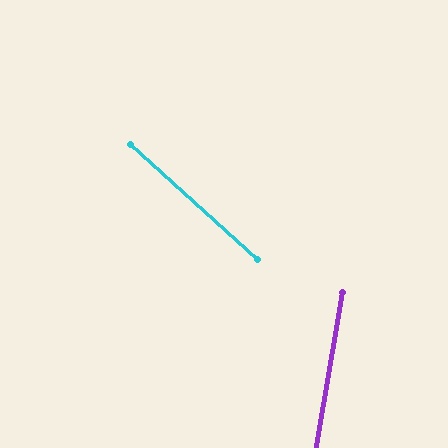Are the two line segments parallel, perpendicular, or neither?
Neither parallel nor perpendicular — they differ by about 57°.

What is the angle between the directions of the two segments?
Approximately 57 degrees.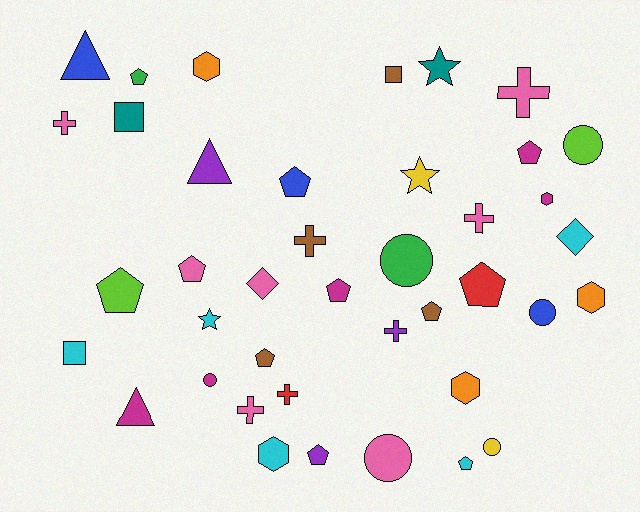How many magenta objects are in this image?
There are 5 magenta objects.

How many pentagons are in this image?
There are 11 pentagons.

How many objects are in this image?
There are 40 objects.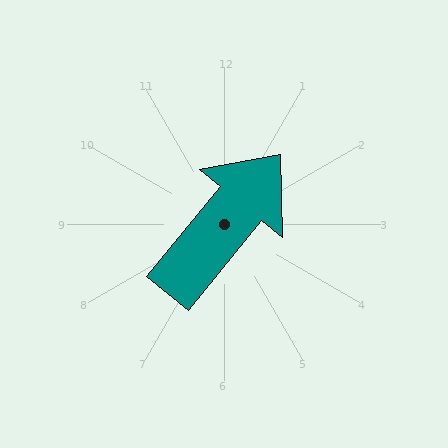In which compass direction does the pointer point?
Northeast.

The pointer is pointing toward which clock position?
Roughly 1 o'clock.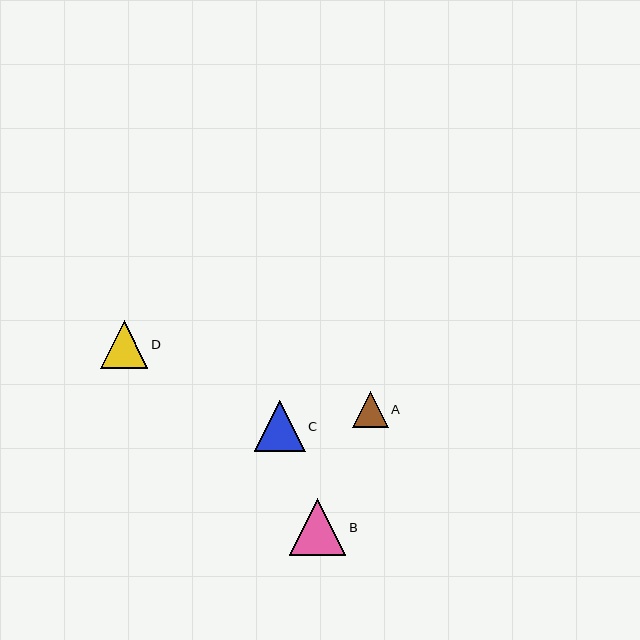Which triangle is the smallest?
Triangle A is the smallest with a size of approximately 36 pixels.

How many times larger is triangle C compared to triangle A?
Triangle C is approximately 1.4 times the size of triangle A.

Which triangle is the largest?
Triangle B is the largest with a size of approximately 57 pixels.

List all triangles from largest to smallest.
From largest to smallest: B, C, D, A.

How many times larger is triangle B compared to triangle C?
Triangle B is approximately 1.1 times the size of triangle C.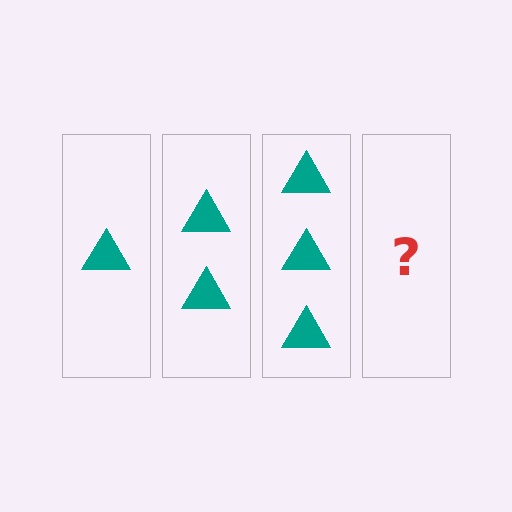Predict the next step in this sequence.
The next step is 4 triangles.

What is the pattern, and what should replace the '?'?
The pattern is that each step adds one more triangle. The '?' should be 4 triangles.